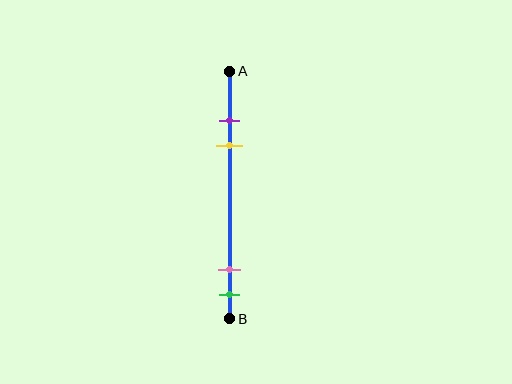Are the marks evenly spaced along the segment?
No, the marks are not evenly spaced.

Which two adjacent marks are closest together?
The purple and yellow marks are the closest adjacent pair.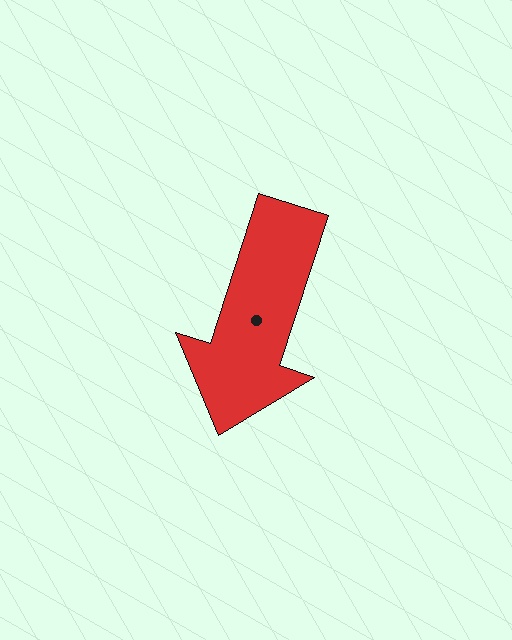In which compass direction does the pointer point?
South.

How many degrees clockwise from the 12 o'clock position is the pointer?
Approximately 198 degrees.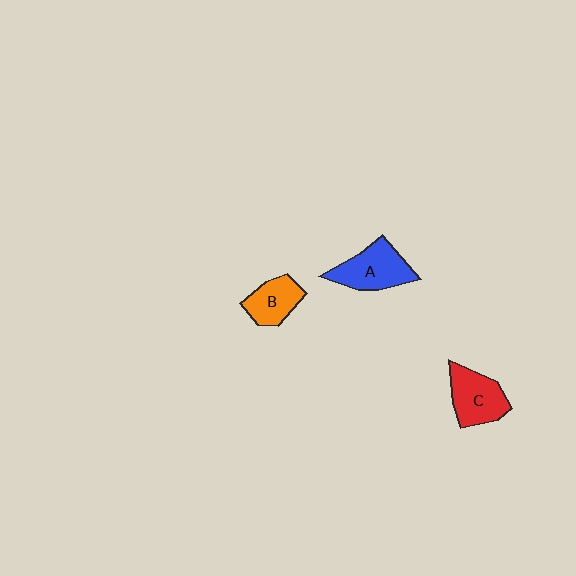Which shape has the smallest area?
Shape B (orange).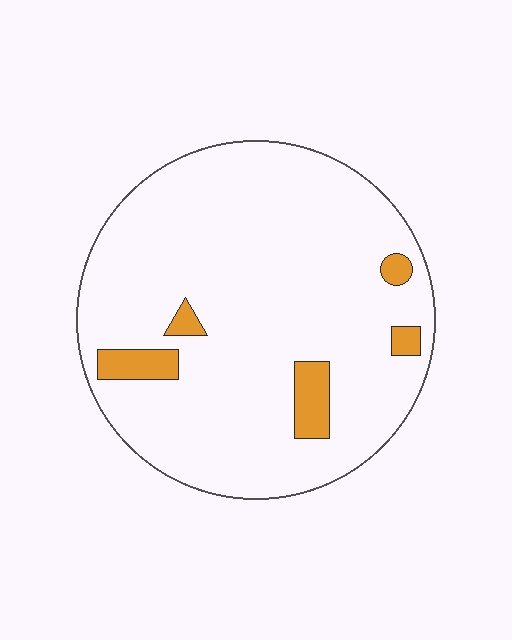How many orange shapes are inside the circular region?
5.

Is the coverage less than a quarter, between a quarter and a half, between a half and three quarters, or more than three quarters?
Less than a quarter.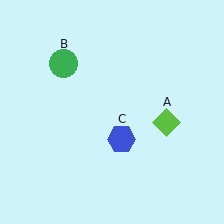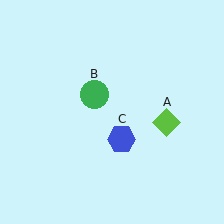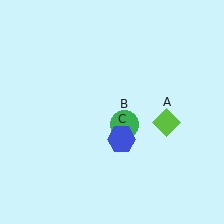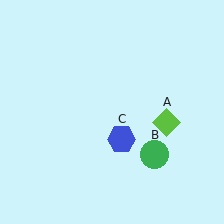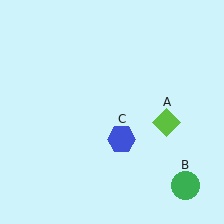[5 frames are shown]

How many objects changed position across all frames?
1 object changed position: green circle (object B).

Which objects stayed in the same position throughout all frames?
Lime diamond (object A) and blue hexagon (object C) remained stationary.